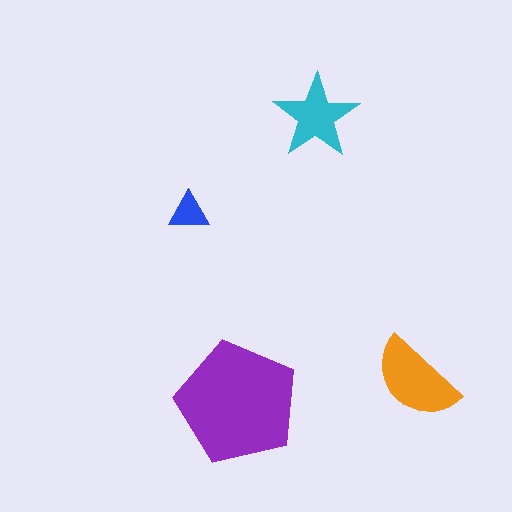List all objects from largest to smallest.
The purple pentagon, the orange semicircle, the cyan star, the blue triangle.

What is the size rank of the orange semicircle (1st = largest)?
2nd.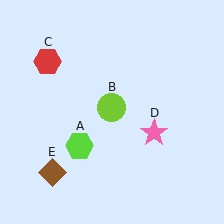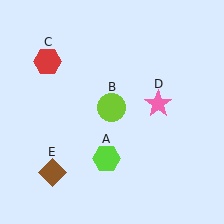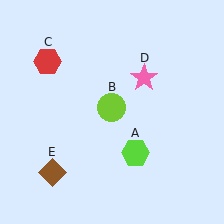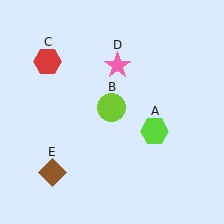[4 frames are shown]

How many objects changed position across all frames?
2 objects changed position: lime hexagon (object A), pink star (object D).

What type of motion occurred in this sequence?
The lime hexagon (object A), pink star (object D) rotated counterclockwise around the center of the scene.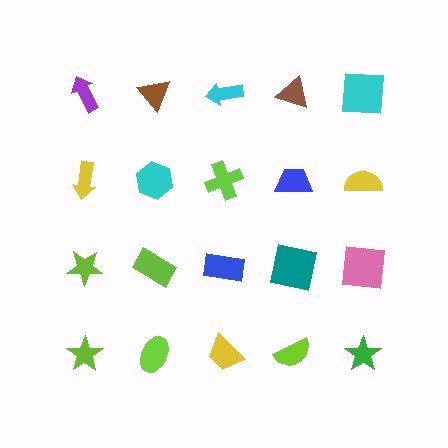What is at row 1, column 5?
A cyan square.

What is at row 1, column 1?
A purple arrow.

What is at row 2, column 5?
A yellow semicircle.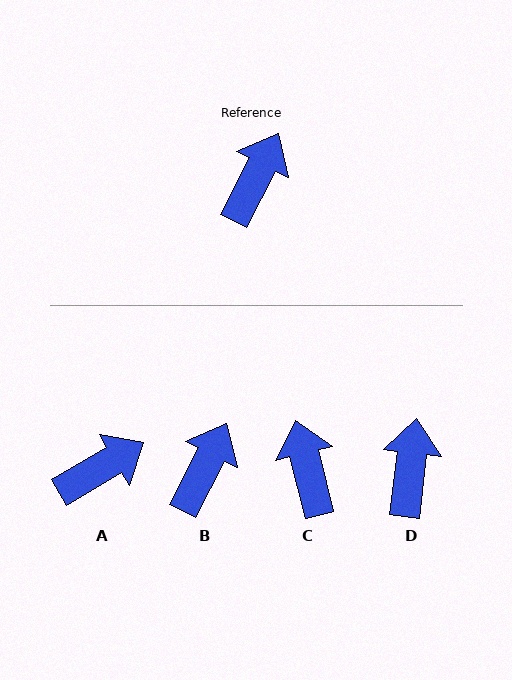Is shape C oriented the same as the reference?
No, it is off by about 41 degrees.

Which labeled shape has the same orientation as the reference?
B.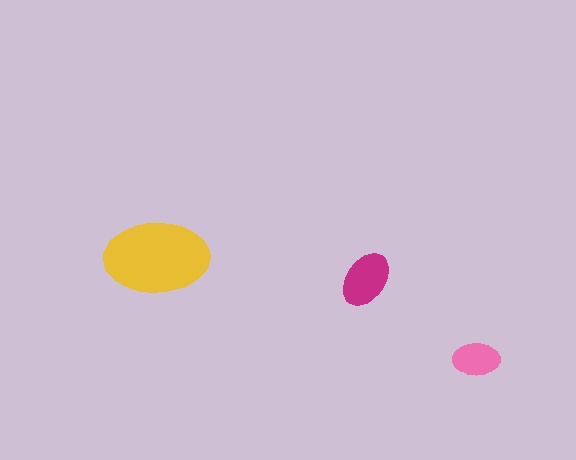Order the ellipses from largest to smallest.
the yellow one, the magenta one, the pink one.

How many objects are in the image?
There are 3 objects in the image.